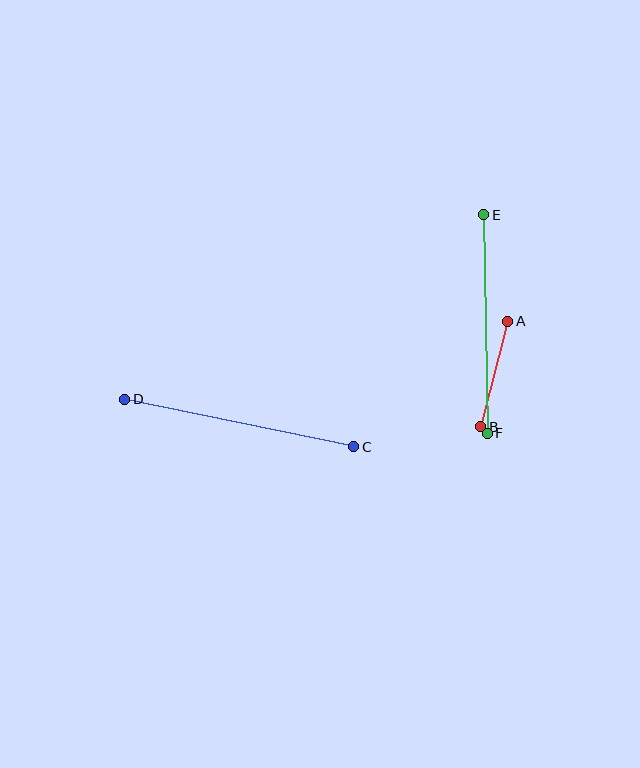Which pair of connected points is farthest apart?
Points C and D are farthest apart.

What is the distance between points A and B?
The distance is approximately 109 pixels.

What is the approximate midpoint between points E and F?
The midpoint is at approximately (485, 324) pixels.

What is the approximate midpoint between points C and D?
The midpoint is at approximately (239, 423) pixels.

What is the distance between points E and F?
The distance is approximately 219 pixels.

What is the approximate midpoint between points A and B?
The midpoint is at approximately (494, 374) pixels.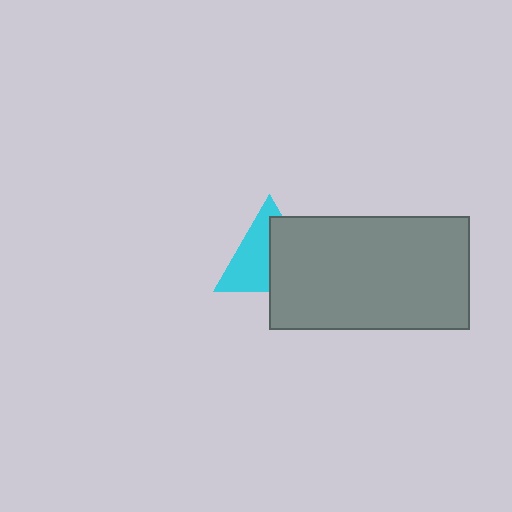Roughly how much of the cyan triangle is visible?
About half of it is visible (roughly 52%).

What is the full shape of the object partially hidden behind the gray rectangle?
The partially hidden object is a cyan triangle.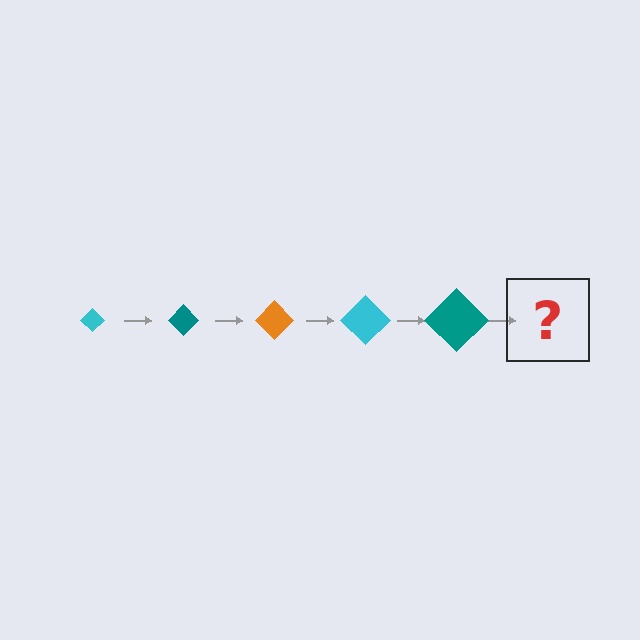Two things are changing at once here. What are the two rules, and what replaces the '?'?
The two rules are that the diamond grows larger each step and the color cycles through cyan, teal, and orange. The '?' should be an orange diamond, larger than the previous one.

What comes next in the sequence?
The next element should be an orange diamond, larger than the previous one.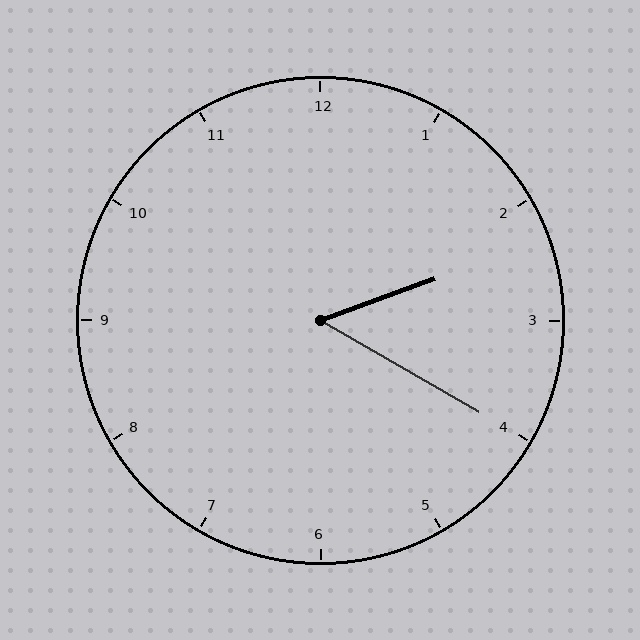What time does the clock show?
2:20.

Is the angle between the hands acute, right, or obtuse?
It is acute.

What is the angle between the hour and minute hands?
Approximately 50 degrees.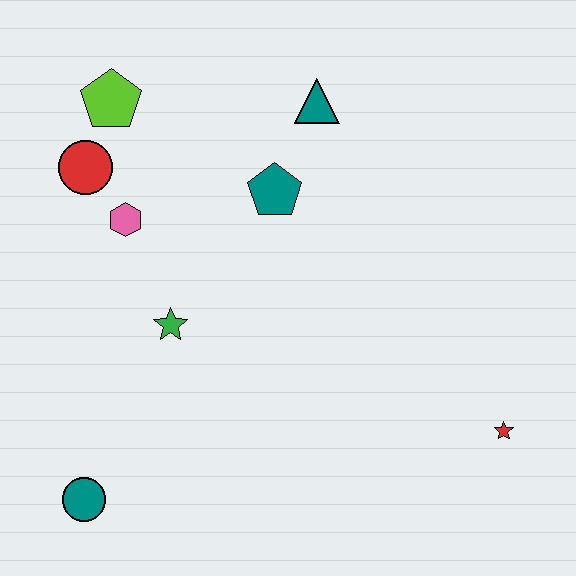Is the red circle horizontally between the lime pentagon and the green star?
No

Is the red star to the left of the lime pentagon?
No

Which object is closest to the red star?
The teal pentagon is closest to the red star.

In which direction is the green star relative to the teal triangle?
The green star is below the teal triangle.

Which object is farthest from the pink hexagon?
The red star is farthest from the pink hexagon.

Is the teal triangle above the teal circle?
Yes